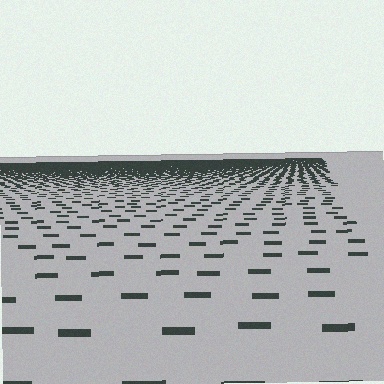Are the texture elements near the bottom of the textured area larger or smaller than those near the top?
Larger. Near the bottom, elements are closer to the viewer and appear at a bigger on-screen size.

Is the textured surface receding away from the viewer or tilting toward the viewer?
The surface is receding away from the viewer. Texture elements get smaller and denser toward the top.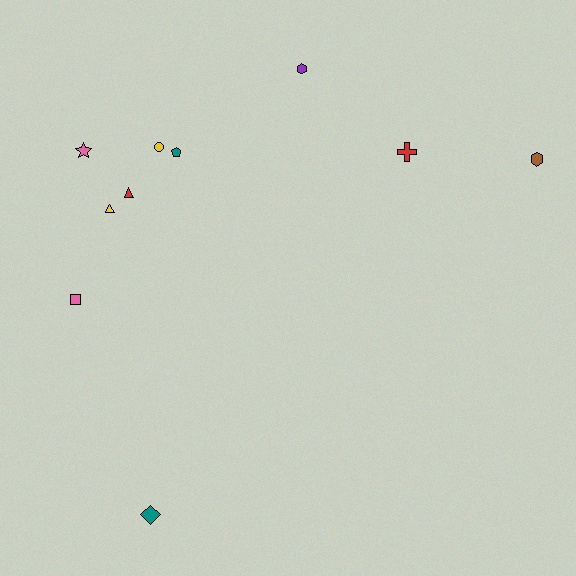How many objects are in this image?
There are 10 objects.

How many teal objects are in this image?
There are 2 teal objects.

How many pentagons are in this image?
There is 1 pentagon.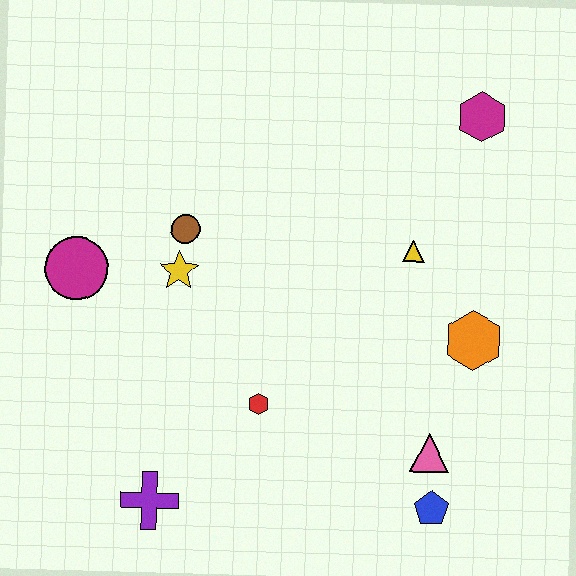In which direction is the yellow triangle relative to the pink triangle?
The yellow triangle is above the pink triangle.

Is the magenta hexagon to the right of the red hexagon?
Yes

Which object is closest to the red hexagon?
The purple cross is closest to the red hexagon.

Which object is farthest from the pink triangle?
The magenta circle is farthest from the pink triangle.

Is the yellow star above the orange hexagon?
Yes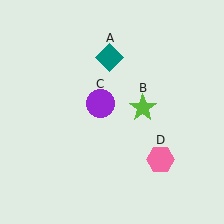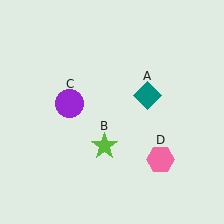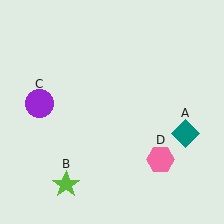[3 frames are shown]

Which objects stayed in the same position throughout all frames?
Pink hexagon (object D) remained stationary.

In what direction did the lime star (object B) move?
The lime star (object B) moved down and to the left.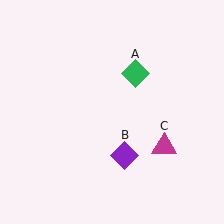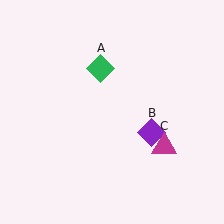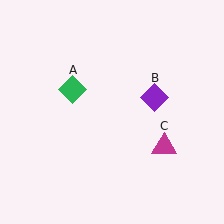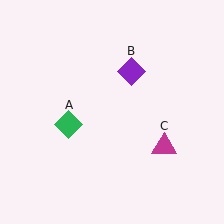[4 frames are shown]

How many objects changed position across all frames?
2 objects changed position: green diamond (object A), purple diamond (object B).